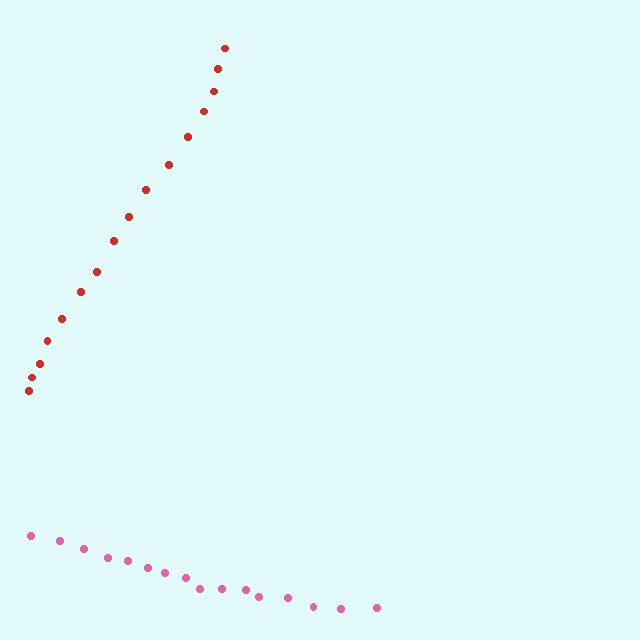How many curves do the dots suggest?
There are 2 distinct paths.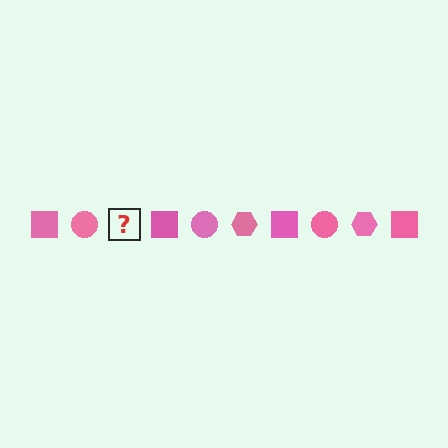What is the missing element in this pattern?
The missing element is a pink hexagon.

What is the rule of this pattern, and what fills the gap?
The rule is that the pattern cycles through square, circle, hexagon shapes in pink. The gap should be filled with a pink hexagon.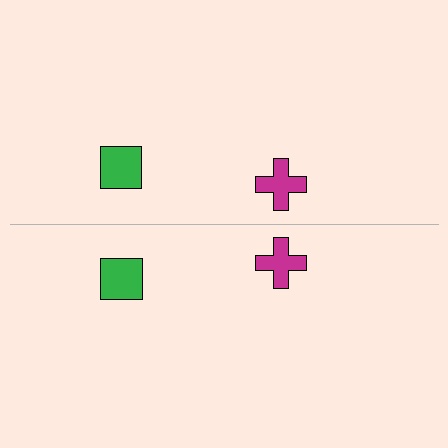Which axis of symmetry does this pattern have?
The pattern has a horizontal axis of symmetry running through the center of the image.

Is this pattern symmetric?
Yes, this pattern has bilateral (reflection) symmetry.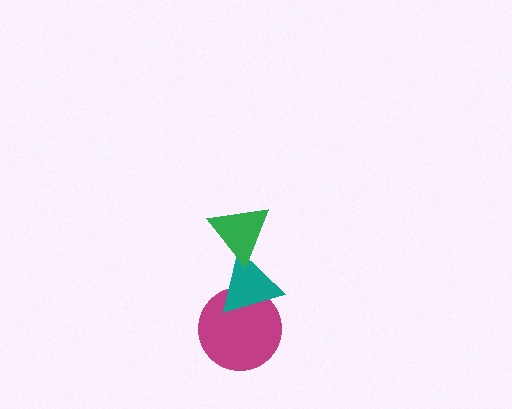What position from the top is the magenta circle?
The magenta circle is 3rd from the top.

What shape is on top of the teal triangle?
The green triangle is on top of the teal triangle.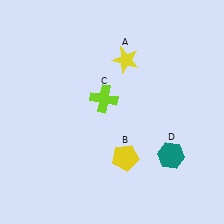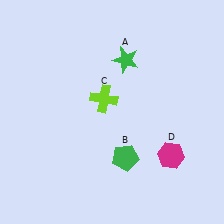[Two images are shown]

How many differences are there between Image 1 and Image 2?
There are 3 differences between the two images.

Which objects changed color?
A changed from yellow to green. B changed from yellow to green. D changed from teal to magenta.